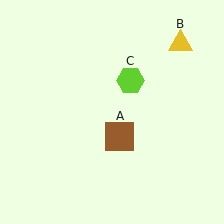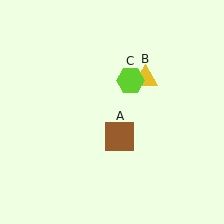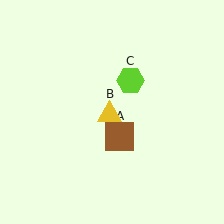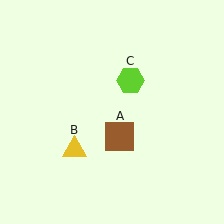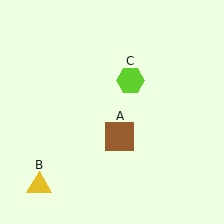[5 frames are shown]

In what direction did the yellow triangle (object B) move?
The yellow triangle (object B) moved down and to the left.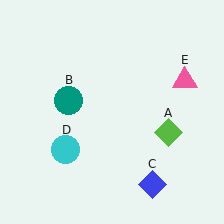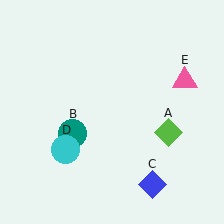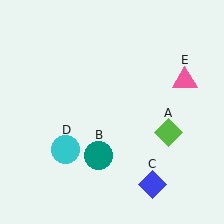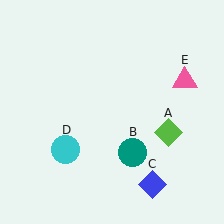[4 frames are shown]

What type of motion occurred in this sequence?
The teal circle (object B) rotated counterclockwise around the center of the scene.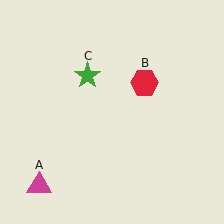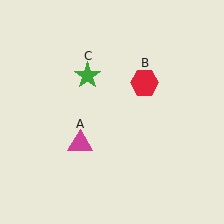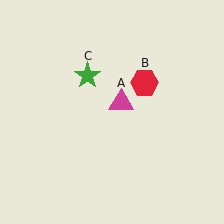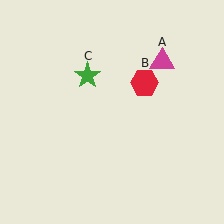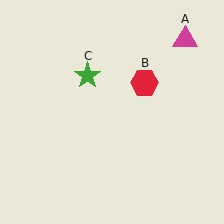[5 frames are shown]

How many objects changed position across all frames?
1 object changed position: magenta triangle (object A).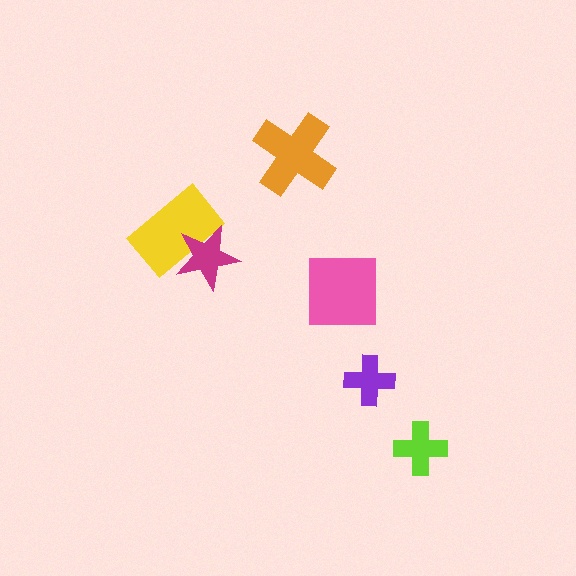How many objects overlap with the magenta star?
1 object overlaps with the magenta star.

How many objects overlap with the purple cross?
0 objects overlap with the purple cross.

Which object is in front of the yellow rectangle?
The magenta star is in front of the yellow rectangle.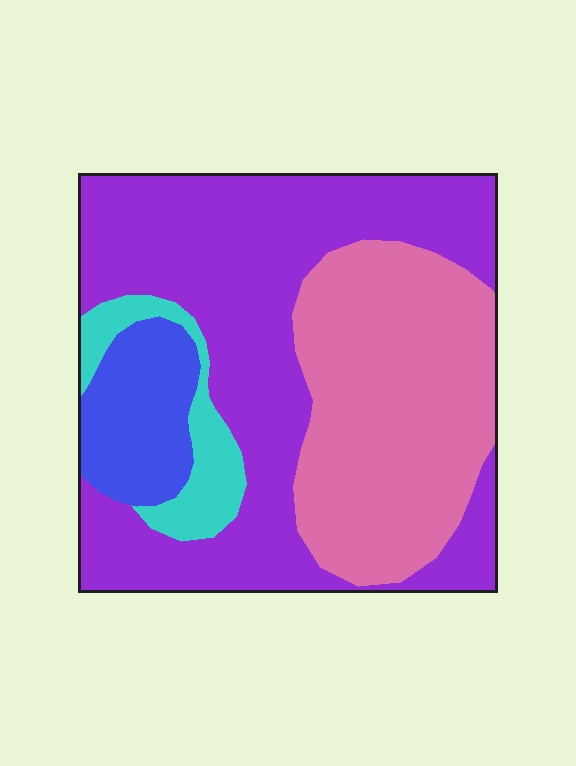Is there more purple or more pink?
Purple.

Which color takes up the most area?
Purple, at roughly 50%.